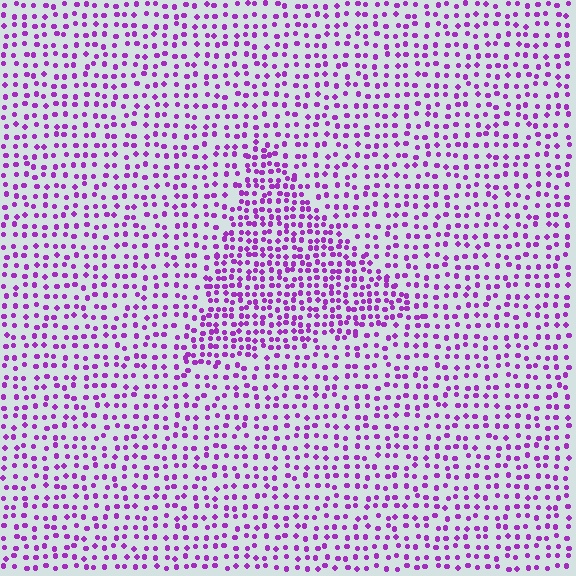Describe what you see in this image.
The image contains small purple elements arranged at two different densities. A triangle-shaped region is visible where the elements are more densely packed than the surrounding area.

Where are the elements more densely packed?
The elements are more densely packed inside the triangle boundary.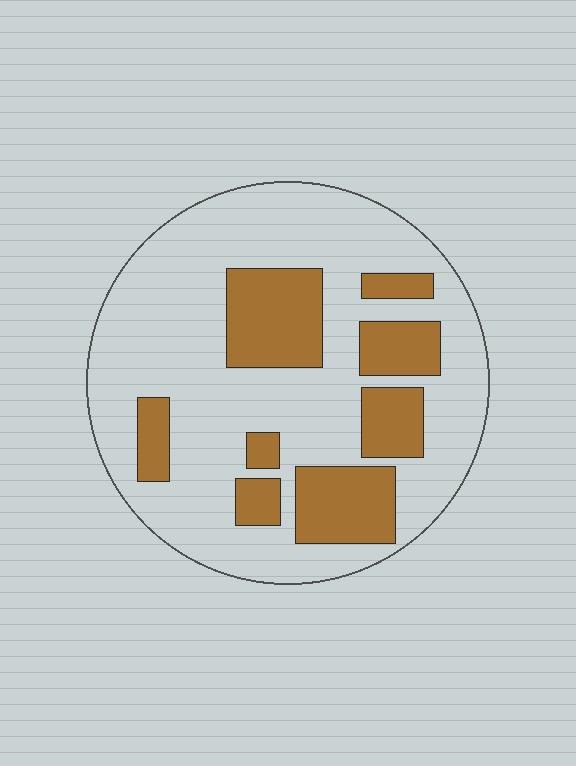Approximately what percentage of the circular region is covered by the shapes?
Approximately 25%.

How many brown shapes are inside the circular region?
8.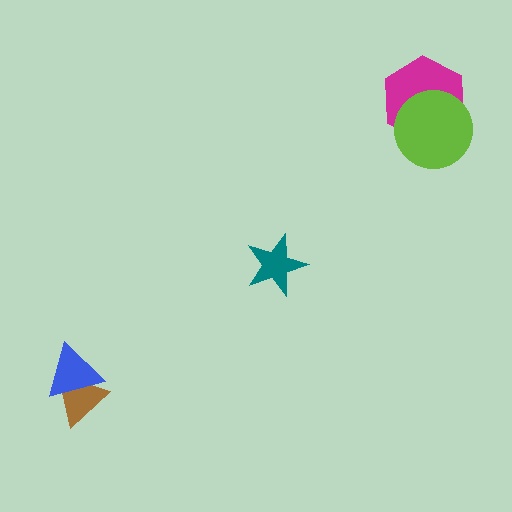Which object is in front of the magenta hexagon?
The lime circle is in front of the magenta hexagon.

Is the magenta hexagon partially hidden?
Yes, it is partially covered by another shape.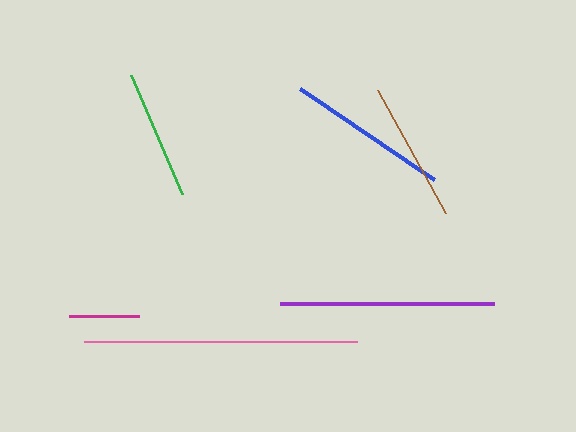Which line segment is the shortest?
The magenta line is the shortest at approximately 70 pixels.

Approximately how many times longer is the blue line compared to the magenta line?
The blue line is approximately 2.3 times the length of the magenta line.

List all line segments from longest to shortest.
From longest to shortest: pink, purple, blue, brown, green, magenta.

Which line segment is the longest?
The pink line is the longest at approximately 273 pixels.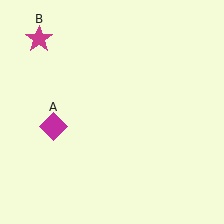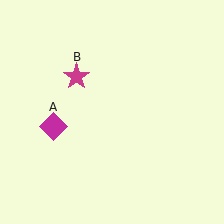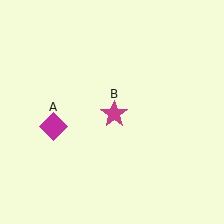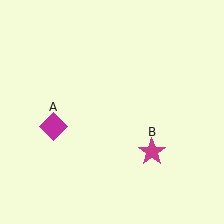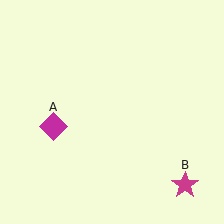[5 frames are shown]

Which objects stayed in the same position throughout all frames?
Magenta diamond (object A) remained stationary.